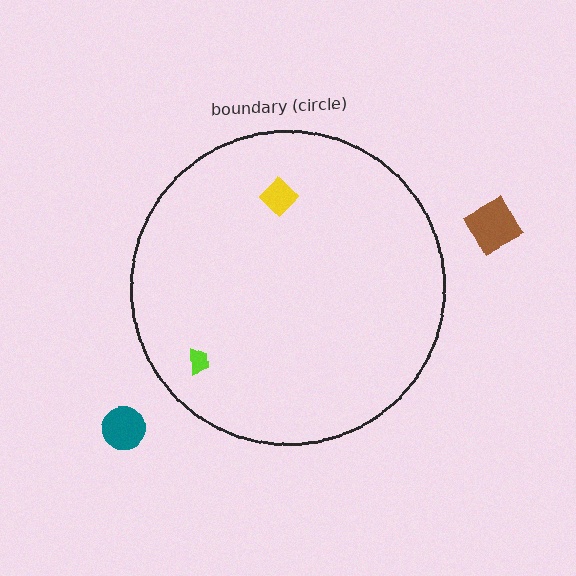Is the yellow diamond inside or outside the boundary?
Inside.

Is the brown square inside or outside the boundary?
Outside.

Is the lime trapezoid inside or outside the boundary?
Inside.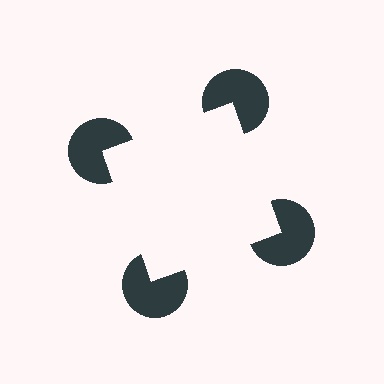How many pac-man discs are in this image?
There are 4 — one at each vertex of the illusory square.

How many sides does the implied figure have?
4 sides.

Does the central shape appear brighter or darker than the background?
It typically appears slightly brighter than the background, even though no actual brightness change is drawn.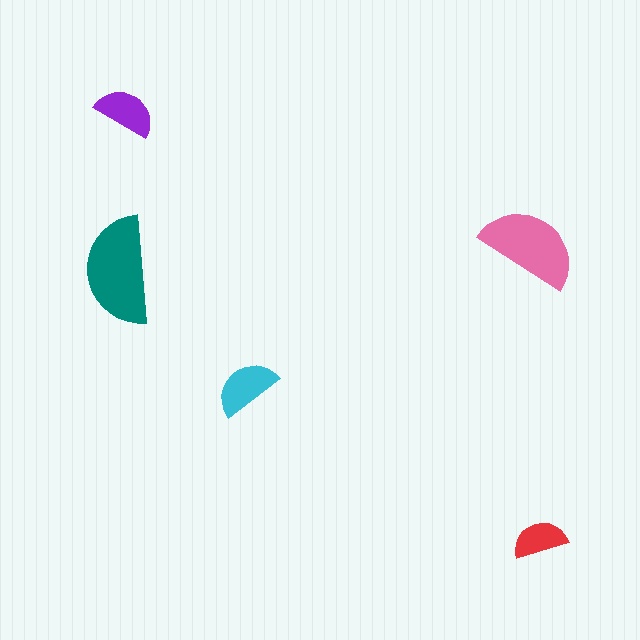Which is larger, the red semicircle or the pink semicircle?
The pink one.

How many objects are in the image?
There are 5 objects in the image.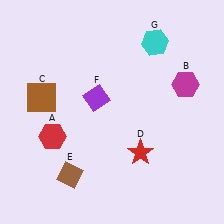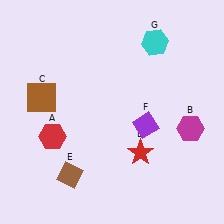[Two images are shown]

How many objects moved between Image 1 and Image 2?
2 objects moved between the two images.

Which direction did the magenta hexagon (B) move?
The magenta hexagon (B) moved down.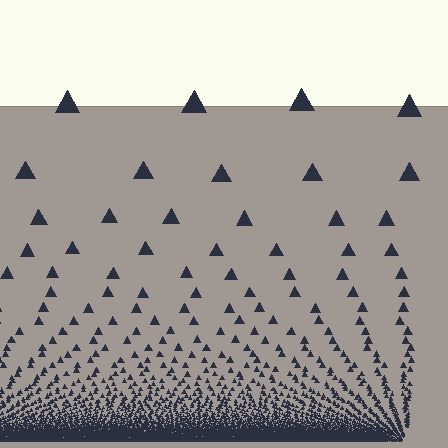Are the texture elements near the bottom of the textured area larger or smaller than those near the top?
Smaller. The gradient is inverted — elements near the bottom are smaller and denser.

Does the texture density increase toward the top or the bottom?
Density increases toward the bottom.